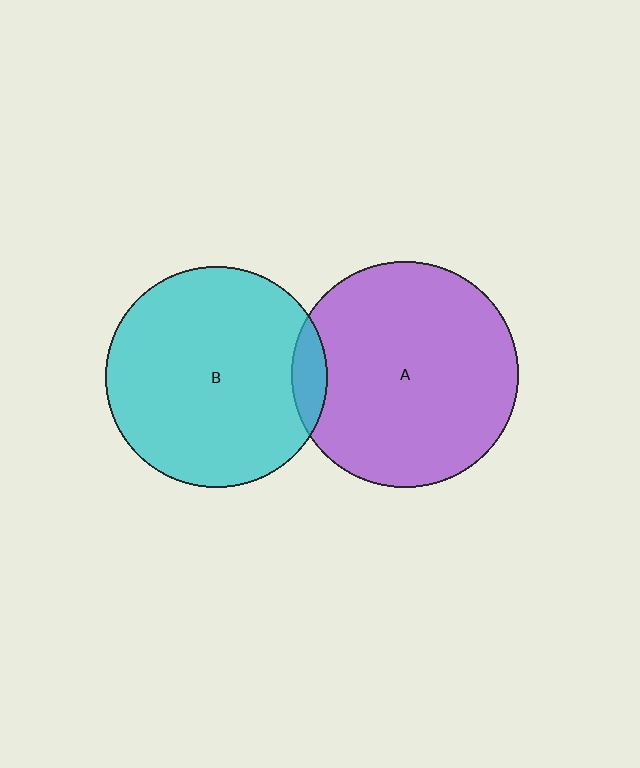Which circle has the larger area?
Circle A (purple).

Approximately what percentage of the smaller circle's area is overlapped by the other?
Approximately 5%.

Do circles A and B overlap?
Yes.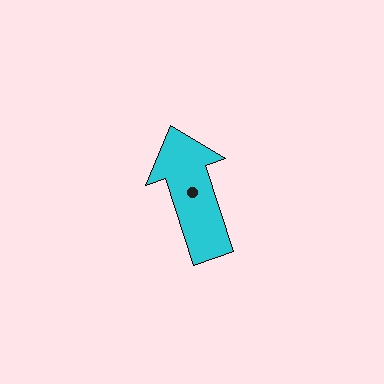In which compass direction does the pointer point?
North.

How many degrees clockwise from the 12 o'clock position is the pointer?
Approximately 342 degrees.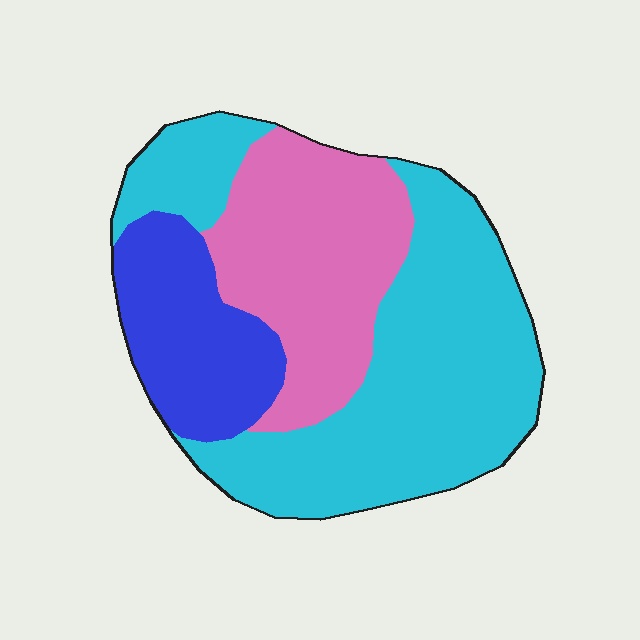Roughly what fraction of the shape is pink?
Pink takes up about one third (1/3) of the shape.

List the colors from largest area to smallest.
From largest to smallest: cyan, pink, blue.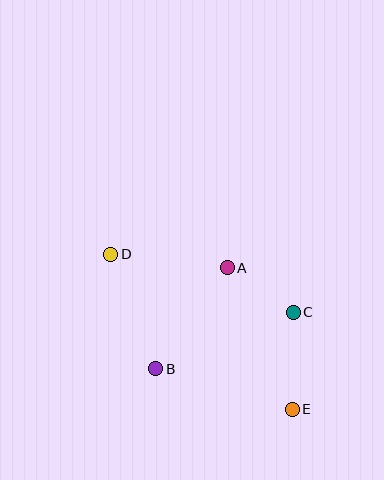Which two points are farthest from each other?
Points D and E are farthest from each other.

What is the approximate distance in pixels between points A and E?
The distance between A and E is approximately 156 pixels.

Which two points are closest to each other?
Points A and C are closest to each other.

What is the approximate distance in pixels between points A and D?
The distance between A and D is approximately 117 pixels.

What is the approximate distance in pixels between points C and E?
The distance between C and E is approximately 97 pixels.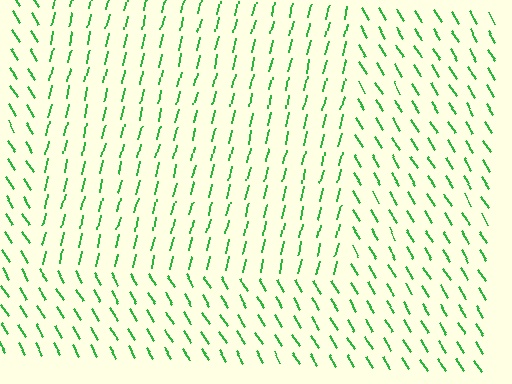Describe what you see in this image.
The image is filled with small green line segments. A rectangle region in the image has lines oriented differently from the surrounding lines, creating a visible texture boundary.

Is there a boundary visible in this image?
Yes, there is a texture boundary formed by a change in line orientation.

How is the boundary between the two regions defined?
The boundary is defined purely by a change in line orientation (approximately 45 degrees difference). All lines are the same color and thickness.